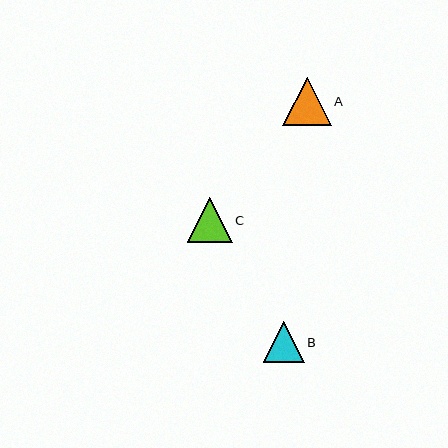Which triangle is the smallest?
Triangle B is the smallest with a size of approximately 41 pixels.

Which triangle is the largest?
Triangle A is the largest with a size of approximately 49 pixels.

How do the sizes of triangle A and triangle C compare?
Triangle A and triangle C are approximately the same size.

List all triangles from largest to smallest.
From largest to smallest: A, C, B.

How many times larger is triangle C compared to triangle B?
Triangle C is approximately 1.1 times the size of triangle B.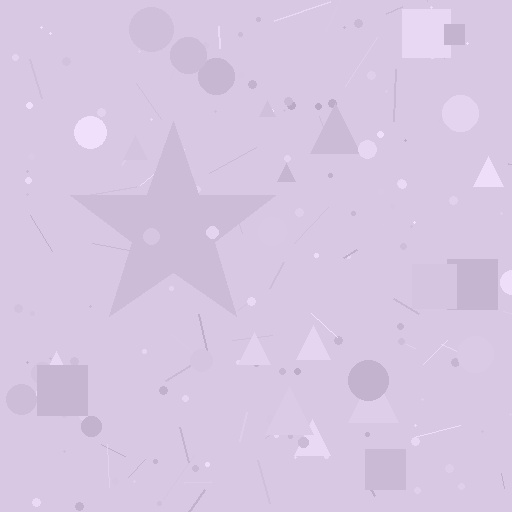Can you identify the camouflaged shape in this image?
The camouflaged shape is a star.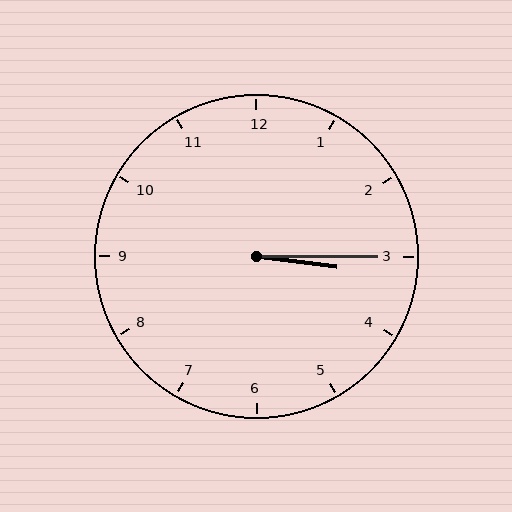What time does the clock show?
3:15.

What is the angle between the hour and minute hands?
Approximately 8 degrees.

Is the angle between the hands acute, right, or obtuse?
It is acute.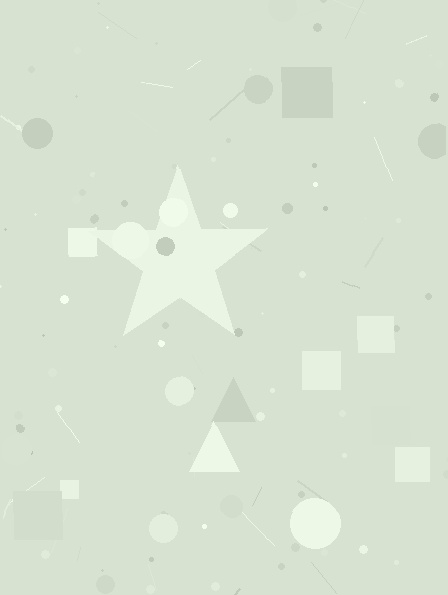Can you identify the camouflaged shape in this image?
The camouflaged shape is a star.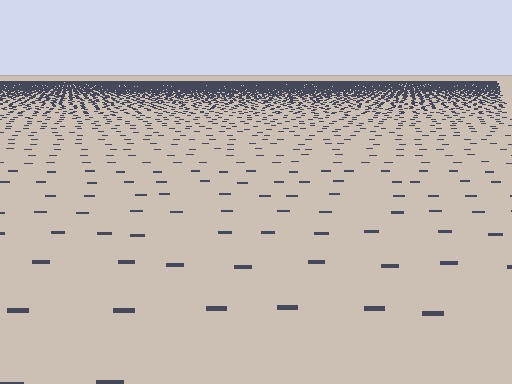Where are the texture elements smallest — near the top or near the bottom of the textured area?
Near the top.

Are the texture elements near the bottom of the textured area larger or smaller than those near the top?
Larger. Near the bottom, elements are closer to the viewer and appear at a bigger on-screen size.